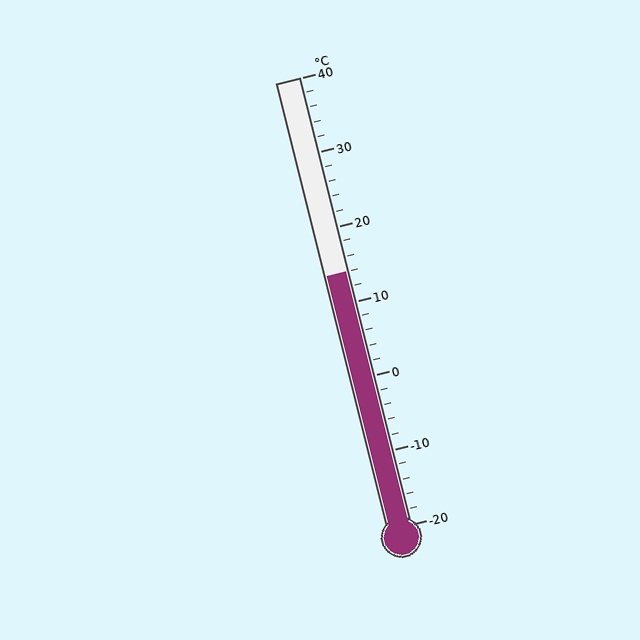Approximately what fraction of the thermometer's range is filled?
The thermometer is filled to approximately 55% of its range.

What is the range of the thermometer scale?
The thermometer scale ranges from -20°C to 40°C.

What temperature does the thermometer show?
The thermometer shows approximately 14°C.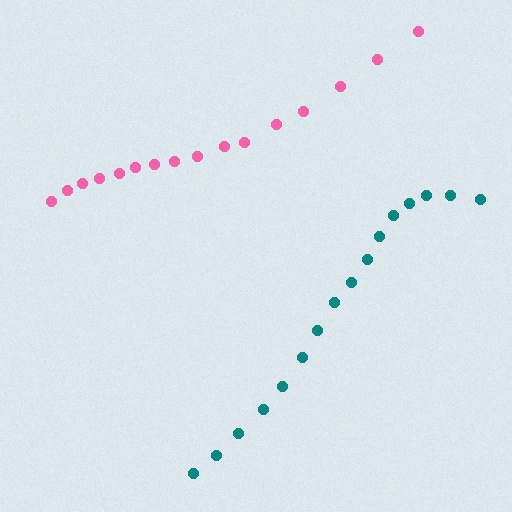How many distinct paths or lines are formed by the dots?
There are 2 distinct paths.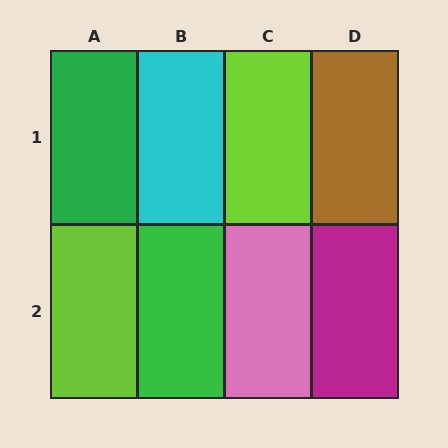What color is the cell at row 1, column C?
Lime.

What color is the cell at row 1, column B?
Cyan.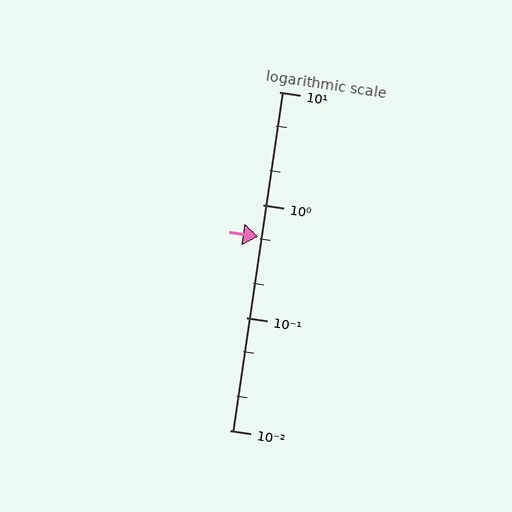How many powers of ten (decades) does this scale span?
The scale spans 3 decades, from 0.01 to 10.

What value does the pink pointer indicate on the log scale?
The pointer indicates approximately 0.52.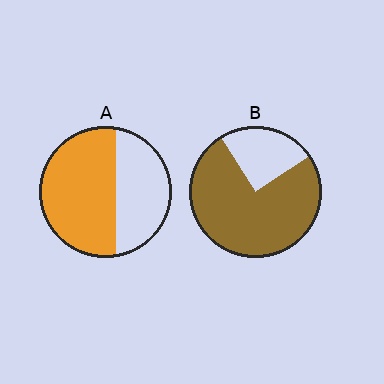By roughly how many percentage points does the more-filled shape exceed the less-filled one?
By roughly 15 percentage points (B over A).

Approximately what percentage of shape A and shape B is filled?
A is approximately 60% and B is approximately 75%.